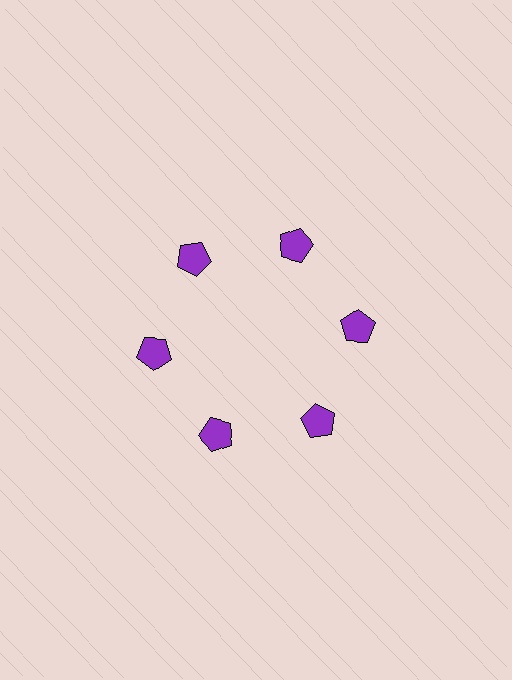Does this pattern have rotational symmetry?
Yes, this pattern has 6-fold rotational symmetry. It looks the same after rotating 60 degrees around the center.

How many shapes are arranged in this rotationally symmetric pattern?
There are 6 shapes, arranged in 6 groups of 1.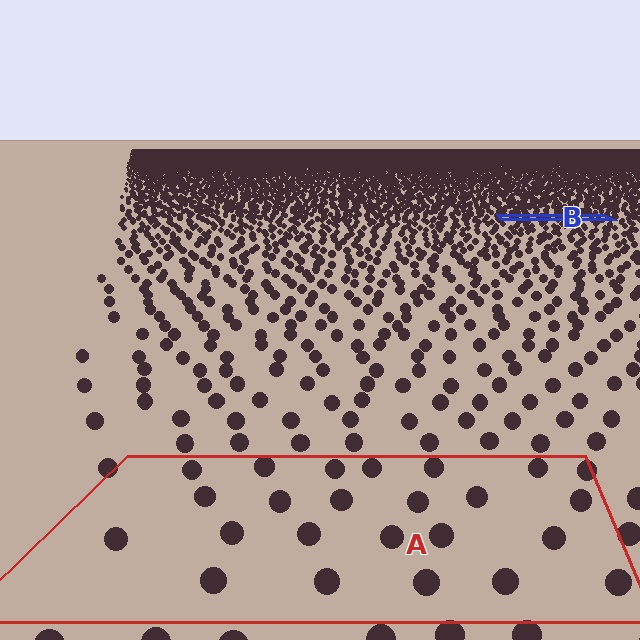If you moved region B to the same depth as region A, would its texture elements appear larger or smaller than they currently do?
They would appear larger. At a closer depth, the same texture elements are projected at a bigger on-screen size.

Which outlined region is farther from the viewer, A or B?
Region B is farther from the viewer — the texture elements inside it appear smaller and more densely packed.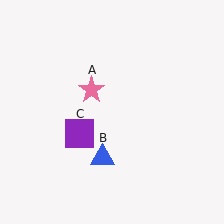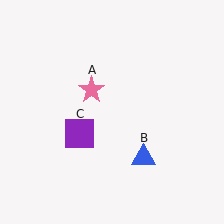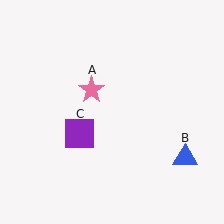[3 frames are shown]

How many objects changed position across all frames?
1 object changed position: blue triangle (object B).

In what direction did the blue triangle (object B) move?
The blue triangle (object B) moved right.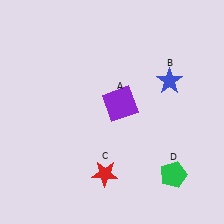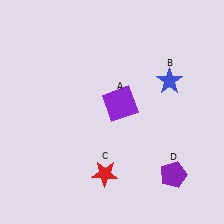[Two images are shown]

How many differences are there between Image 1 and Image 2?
There is 1 difference between the two images.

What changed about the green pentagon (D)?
In Image 1, D is green. In Image 2, it changed to purple.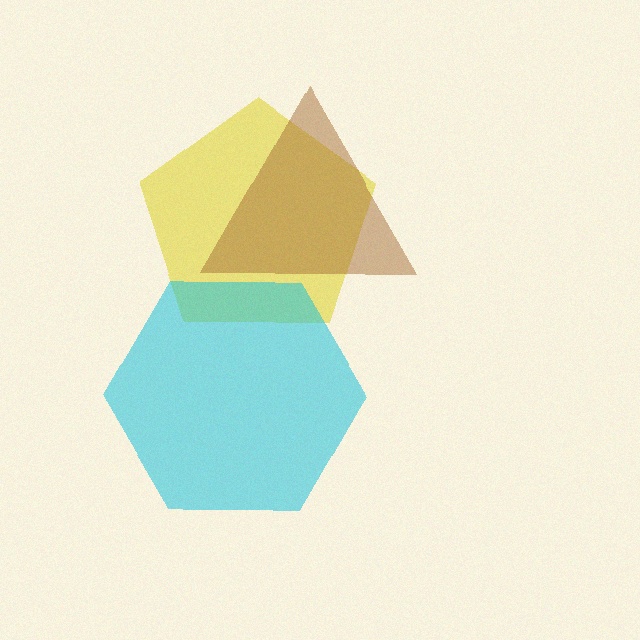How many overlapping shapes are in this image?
There are 3 overlapping shapes in the image.